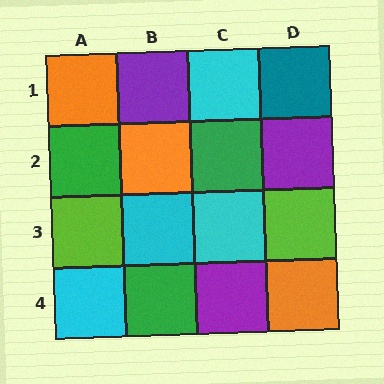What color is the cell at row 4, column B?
Green.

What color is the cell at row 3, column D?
Lime.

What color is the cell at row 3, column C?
Cyan.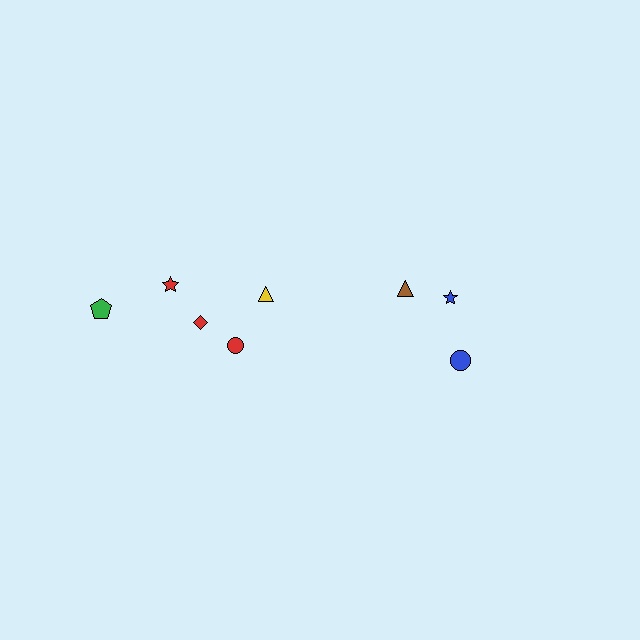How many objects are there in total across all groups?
There are 8 objects.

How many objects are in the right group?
There are 3 objects.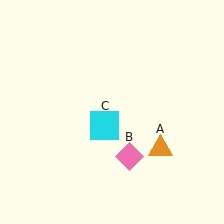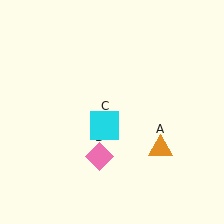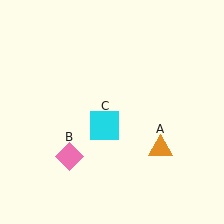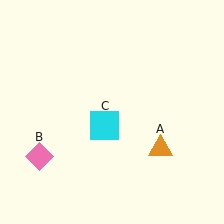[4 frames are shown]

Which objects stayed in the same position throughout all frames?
Orange triangle (object A) and cyan square (object C) remained stationary.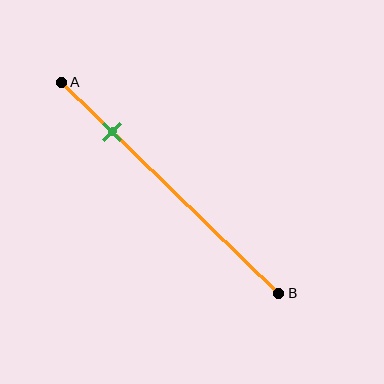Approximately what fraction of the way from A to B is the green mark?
The green mark is approximately 25% of the way from A to B.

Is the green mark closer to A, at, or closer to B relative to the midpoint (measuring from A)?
The green mark is closer to point A than the midpoint of segment AB.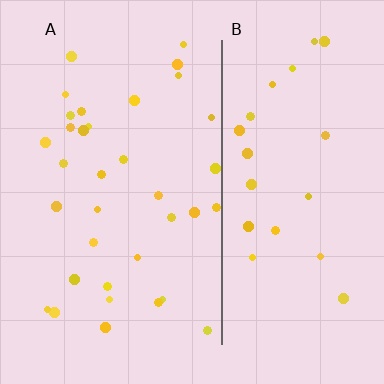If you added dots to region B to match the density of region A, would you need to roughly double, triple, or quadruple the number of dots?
Approximately double.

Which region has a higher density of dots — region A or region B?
A (the left).